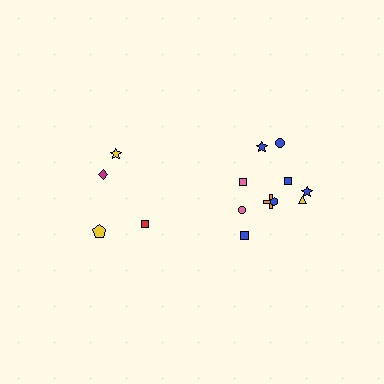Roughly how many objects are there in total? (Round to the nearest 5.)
Roughly 15 objects in total.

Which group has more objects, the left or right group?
The right group.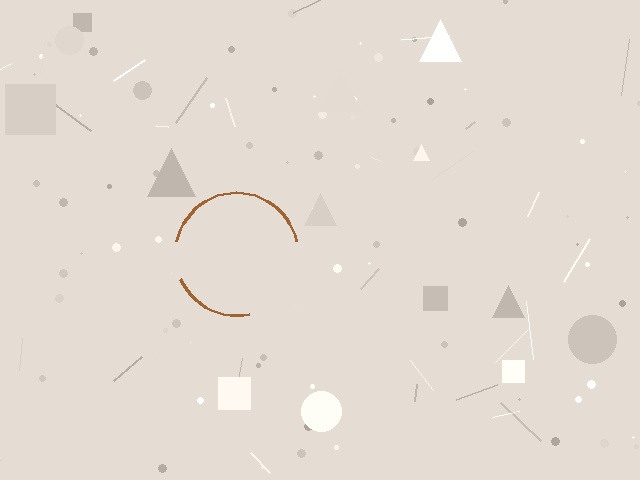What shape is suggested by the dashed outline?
The dashed outline suggests a circle.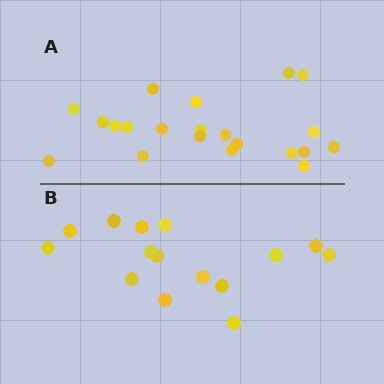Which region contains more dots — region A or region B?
Region A (the top region) has more dots.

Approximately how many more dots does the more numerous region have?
Region A has about 6 more dots than region B.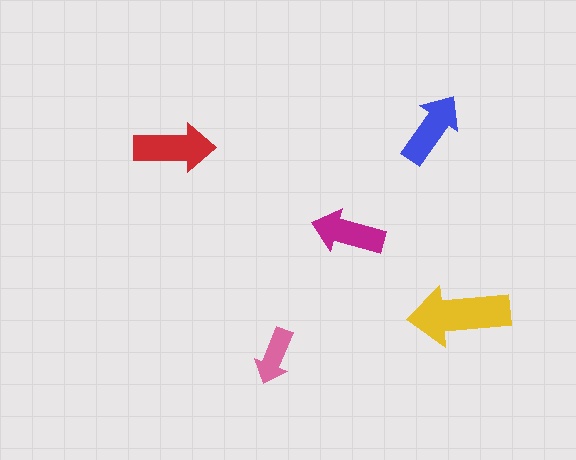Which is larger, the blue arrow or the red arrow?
The red one.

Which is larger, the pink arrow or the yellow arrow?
The yellow one.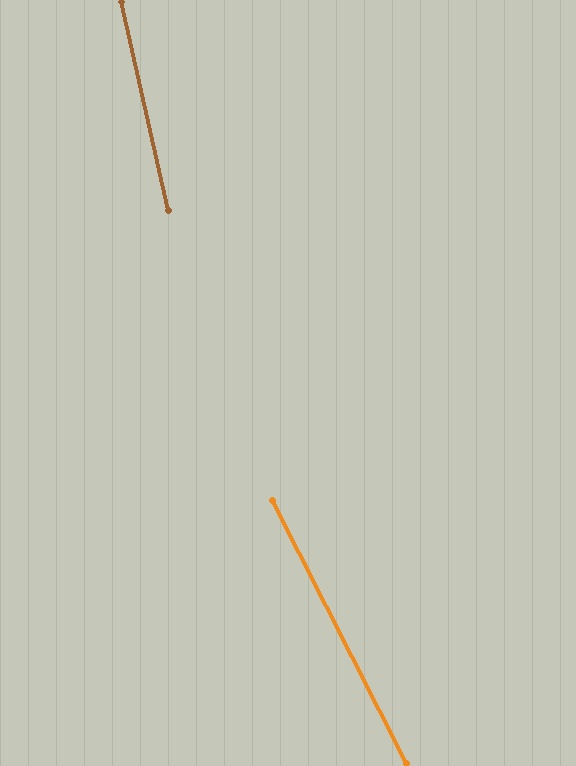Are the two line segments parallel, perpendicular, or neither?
Neither parallel nor perpendicular — they differ by about 14°.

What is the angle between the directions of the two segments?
Approximately 14 degrees.